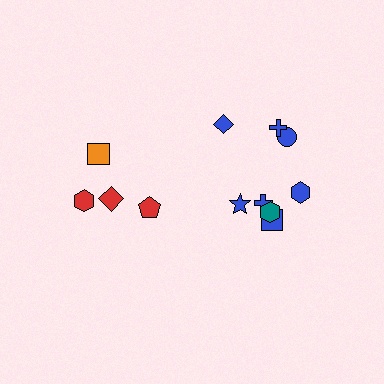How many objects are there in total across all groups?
There are 12 objects.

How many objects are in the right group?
There are 8 objects.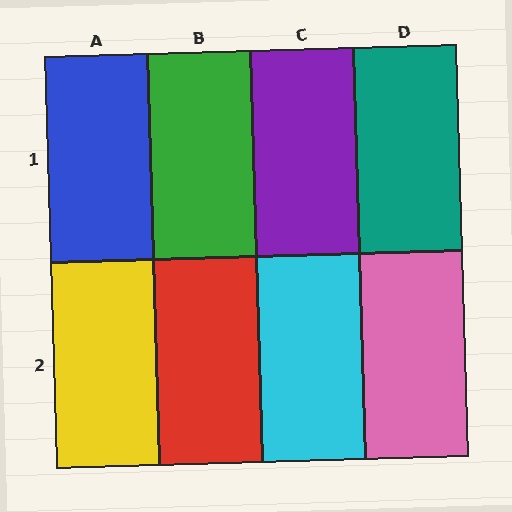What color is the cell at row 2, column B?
Red.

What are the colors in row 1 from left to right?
Blue, green, purple, teal.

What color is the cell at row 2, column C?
Cyan.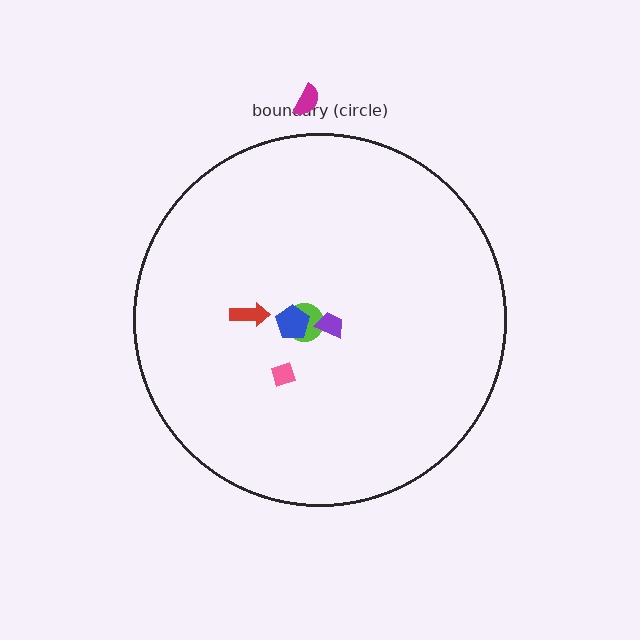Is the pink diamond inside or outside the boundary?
Inside.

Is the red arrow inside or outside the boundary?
Inside.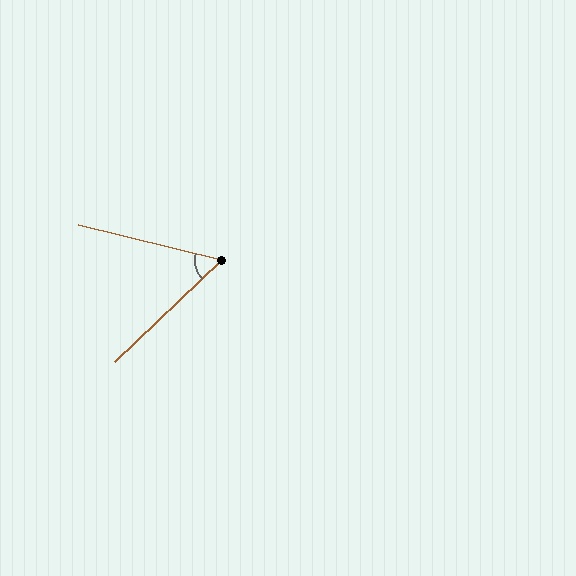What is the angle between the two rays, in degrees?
Approximately 57 degrees.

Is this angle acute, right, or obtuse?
It is acute.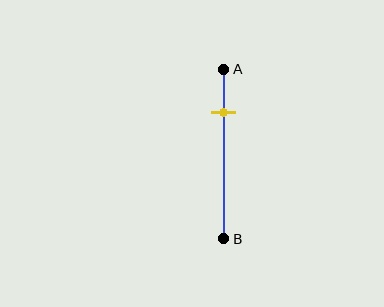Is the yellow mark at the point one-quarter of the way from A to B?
Yes, the mark is approximately at the one-quarter point.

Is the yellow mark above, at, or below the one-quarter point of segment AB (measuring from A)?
The yellow mark is approximately at the one-quarter point of segment AB.